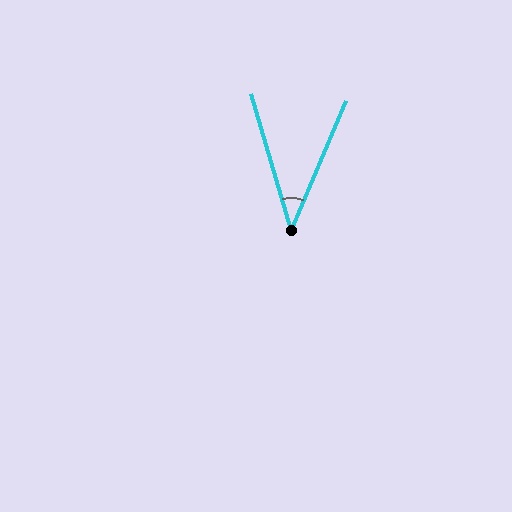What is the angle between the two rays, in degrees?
Approximately 40 degrees.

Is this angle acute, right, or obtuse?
It is acute.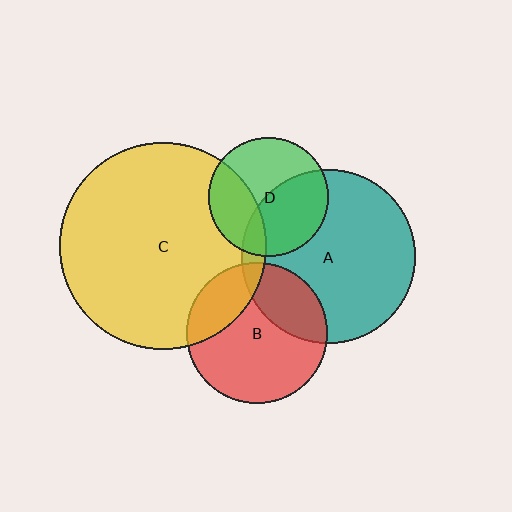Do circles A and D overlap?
Yes.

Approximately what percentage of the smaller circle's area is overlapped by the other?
Approximately 45%.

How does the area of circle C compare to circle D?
Approximately 3.0 times.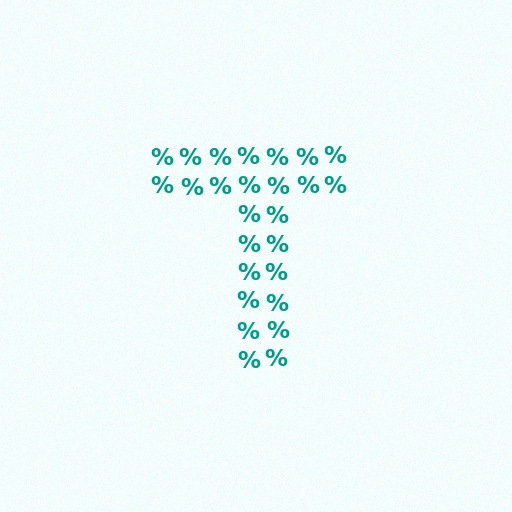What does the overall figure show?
The overall figure shows the letter T.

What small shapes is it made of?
It is made of small percent signs.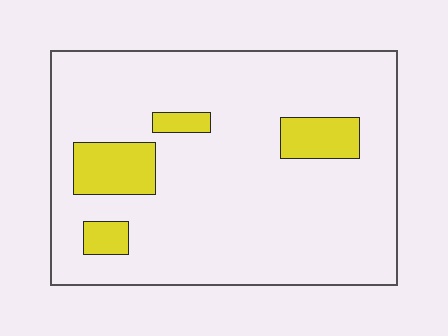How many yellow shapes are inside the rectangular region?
4.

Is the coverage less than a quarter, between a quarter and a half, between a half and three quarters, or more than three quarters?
Less than a quarter.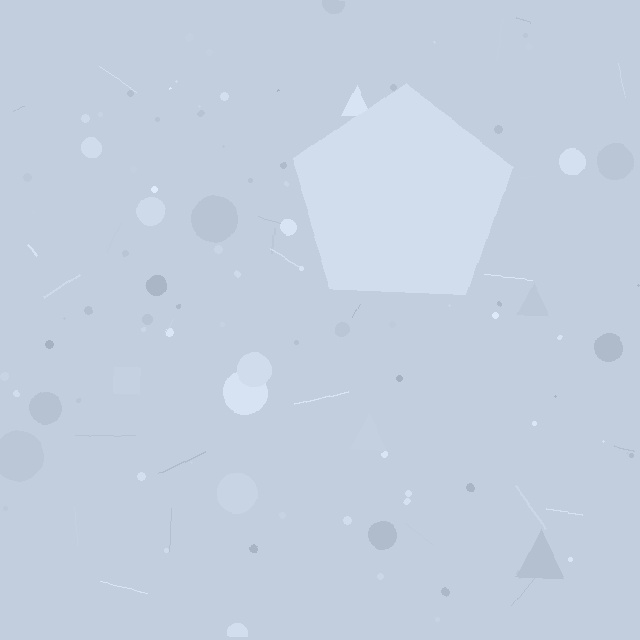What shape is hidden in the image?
A pentagon is hidden in the image.